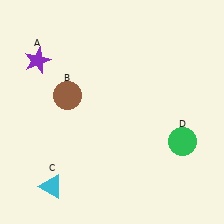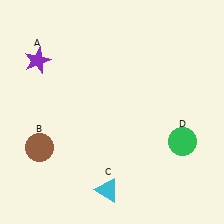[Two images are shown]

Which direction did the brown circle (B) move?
The brown circle (B) moved down.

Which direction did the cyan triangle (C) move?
The cyan triangle (C) moved right.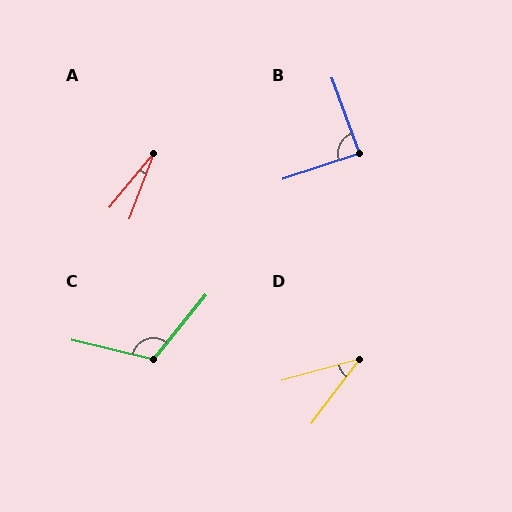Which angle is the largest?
C, at approximately 116 degrees.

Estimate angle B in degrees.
Approximately 88 degrees.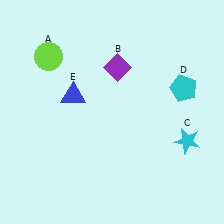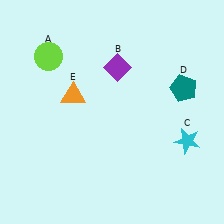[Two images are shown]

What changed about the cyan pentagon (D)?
In Image 1, D is cyan. In Image 2, it changed to teal.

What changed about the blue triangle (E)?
In Image 1, E is blue. In Image 2, it changed to orange.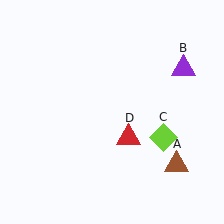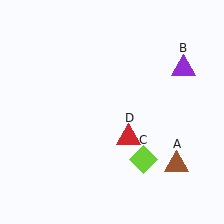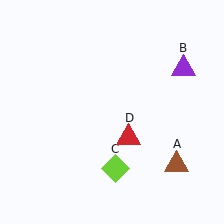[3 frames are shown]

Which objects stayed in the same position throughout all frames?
Brown triangle (object A) and purple triangle (object B) and red triangle (object D) remained stationary.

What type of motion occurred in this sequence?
The lime diamond (object C) rotated clockwise around the center of the scene.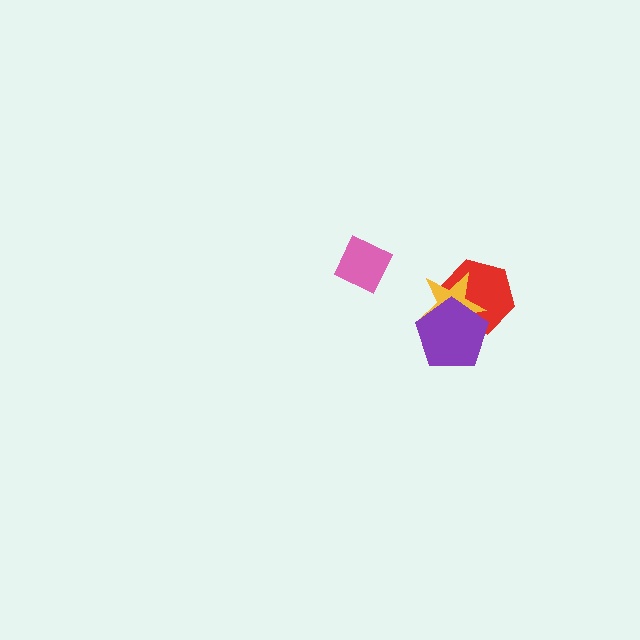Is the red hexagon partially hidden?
Yes, it is partially covered by another shape.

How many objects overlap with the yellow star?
2 objects overlap with the yellow star.